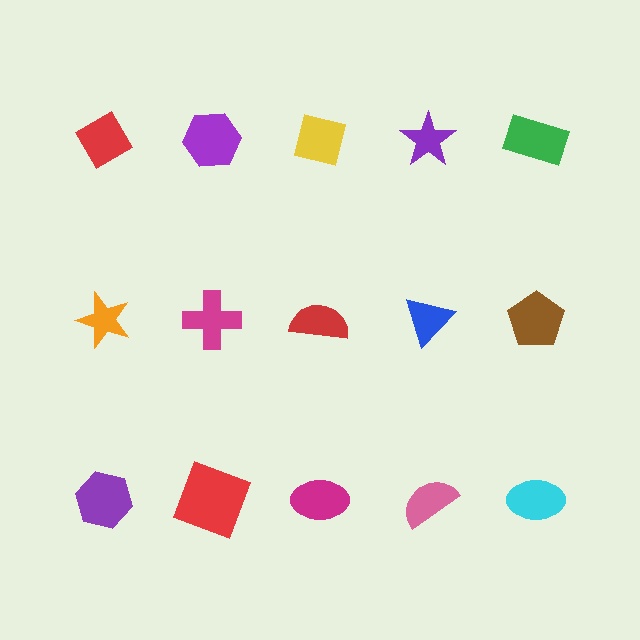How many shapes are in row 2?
5 shapes.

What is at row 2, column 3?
A red semicircle.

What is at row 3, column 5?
A cyan ellipse.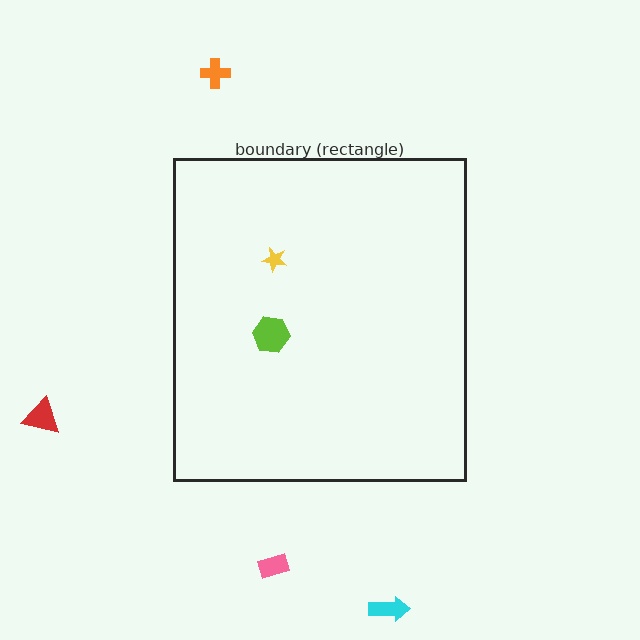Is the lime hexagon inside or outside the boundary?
Inside.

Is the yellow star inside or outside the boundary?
Inside.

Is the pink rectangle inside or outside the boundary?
Outside.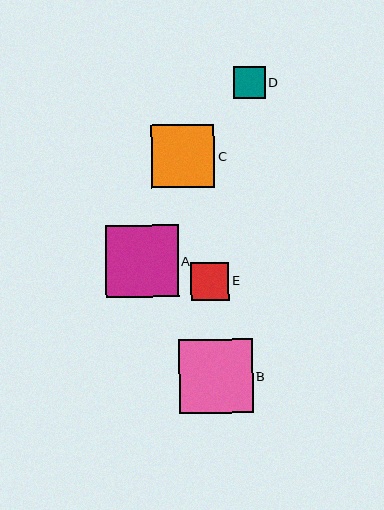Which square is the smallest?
Square D is the smallest with a size of approximately 31 pixels.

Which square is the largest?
Square B is the largest with a size of approximately 73 pixels.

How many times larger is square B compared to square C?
Square B is approximately 1.2 times the size of square C.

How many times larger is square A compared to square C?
Square A is approximately 1.1 times the size of square C.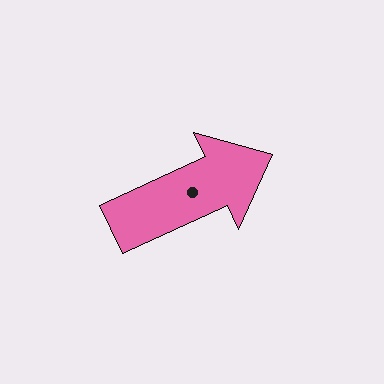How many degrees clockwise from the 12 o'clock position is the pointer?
Approximately 65 degrees.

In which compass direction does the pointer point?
Northeast.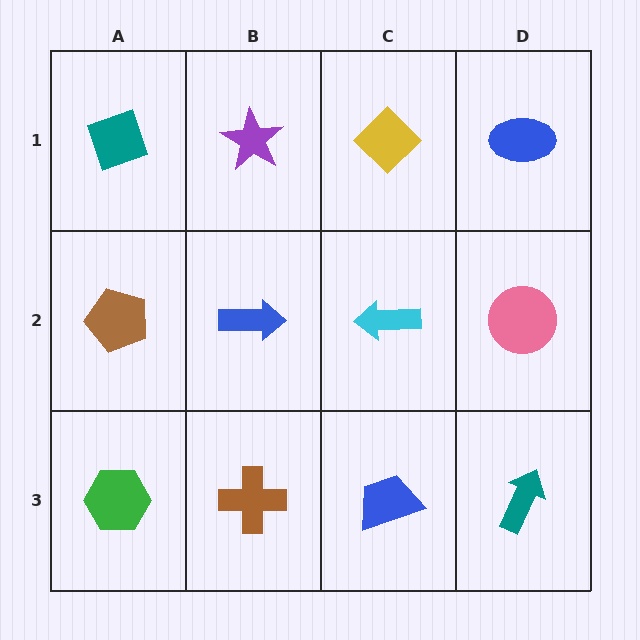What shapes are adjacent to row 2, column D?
A blue ellipse (row 1, column D), a teal arrow (row 3, column D), a cyan arrow (row 2, column C).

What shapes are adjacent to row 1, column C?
A cyan arrow (row 2, column C), a purple star (row 1, column B), a blue ellipse (row 1, column D).